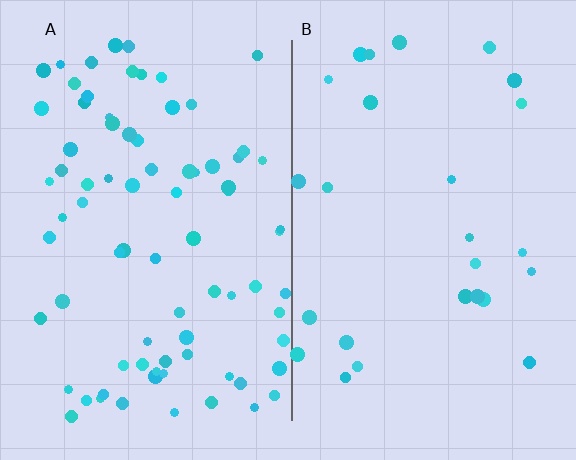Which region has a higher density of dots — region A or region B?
A (the left).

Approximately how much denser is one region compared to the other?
Approximately 3.0× — region A over region B.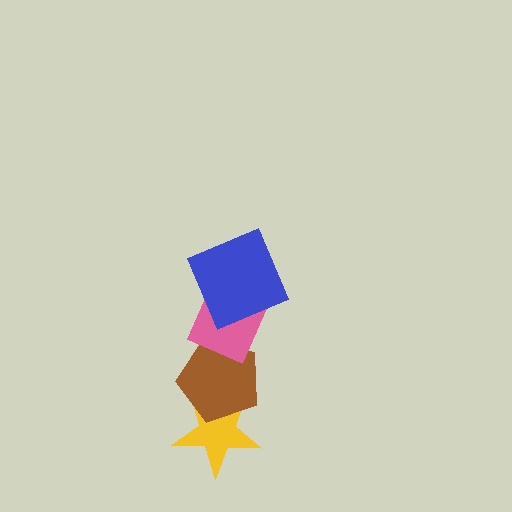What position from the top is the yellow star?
The yellow star is 4th from the top.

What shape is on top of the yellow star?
The brown pentagon is on top of the yellow star.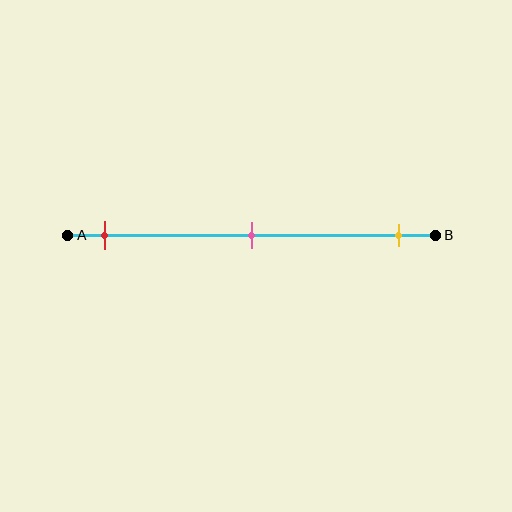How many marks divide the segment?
There are 3 marks dividing the segment.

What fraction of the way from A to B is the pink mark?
The pink mark is approximately 50% (0.5) of the way from A to B.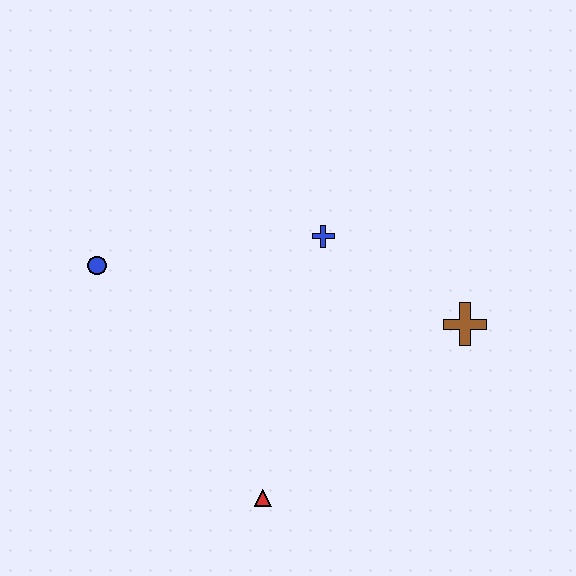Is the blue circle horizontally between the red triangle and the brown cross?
No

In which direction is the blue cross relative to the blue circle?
The blue cross is to the right of the blue circle.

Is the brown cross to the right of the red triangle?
Yes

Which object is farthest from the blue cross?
The red triangle is farthest from the blue cross.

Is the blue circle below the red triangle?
No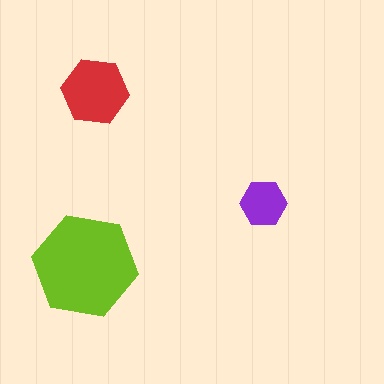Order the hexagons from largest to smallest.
the lime one, the red one, the purple one.